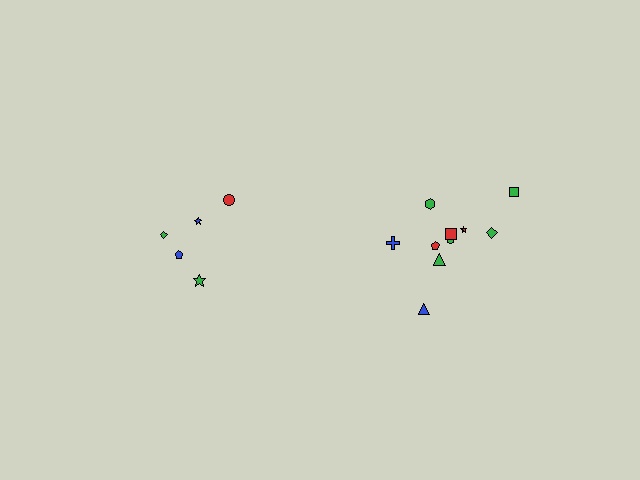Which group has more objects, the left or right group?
The right group.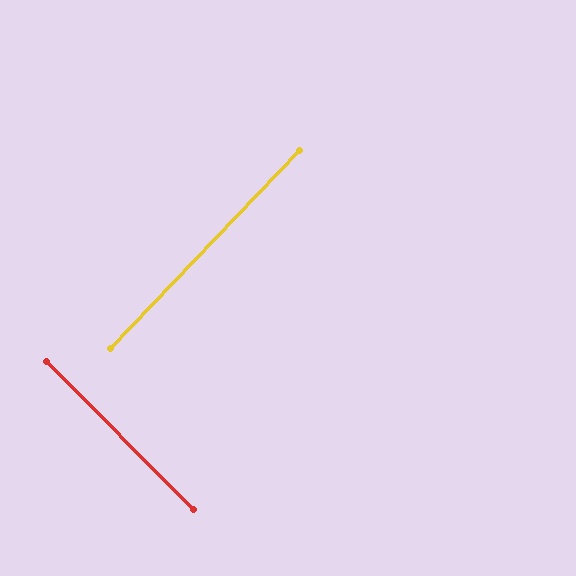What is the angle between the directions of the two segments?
Approximately 89 degrees.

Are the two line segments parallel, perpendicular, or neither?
Perpendicular — they meet at approximately 89°.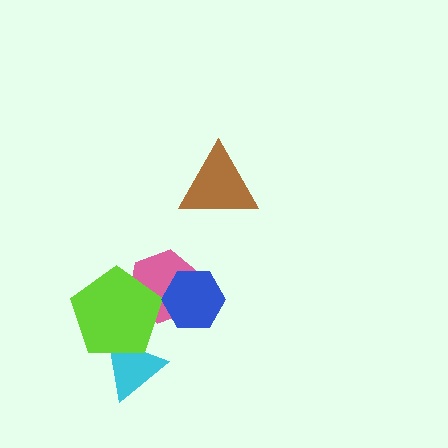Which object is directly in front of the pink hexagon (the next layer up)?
The lime pentagon is directly in front of the pink hexagon.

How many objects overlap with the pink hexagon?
2 objects overlap with the pink hexagon.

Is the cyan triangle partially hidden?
Yes, it is partially covered by another shape.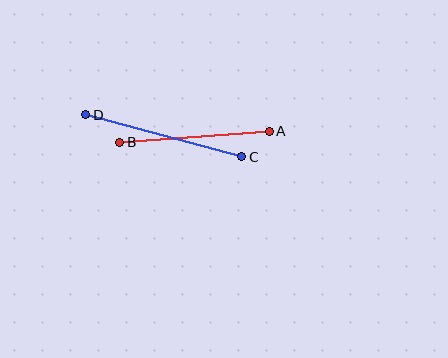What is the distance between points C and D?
The distance is approximately 162 pixels.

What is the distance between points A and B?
The distance is approximately 150 pixels.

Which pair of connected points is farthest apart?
Points C and D are farthest apart.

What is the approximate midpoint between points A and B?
The midpoint is at approximately (195, 137) pixels.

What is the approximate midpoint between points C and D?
The midpoint is at approximately (164, 136) pixels.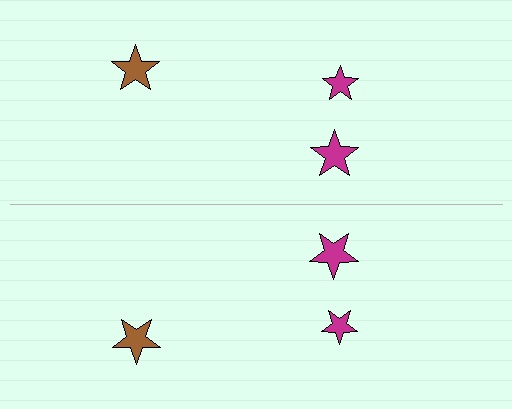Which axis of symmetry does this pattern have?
The pattern has a horizontal axis of symmetry running through the center of the image.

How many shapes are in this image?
There are 6 shapes in this image.